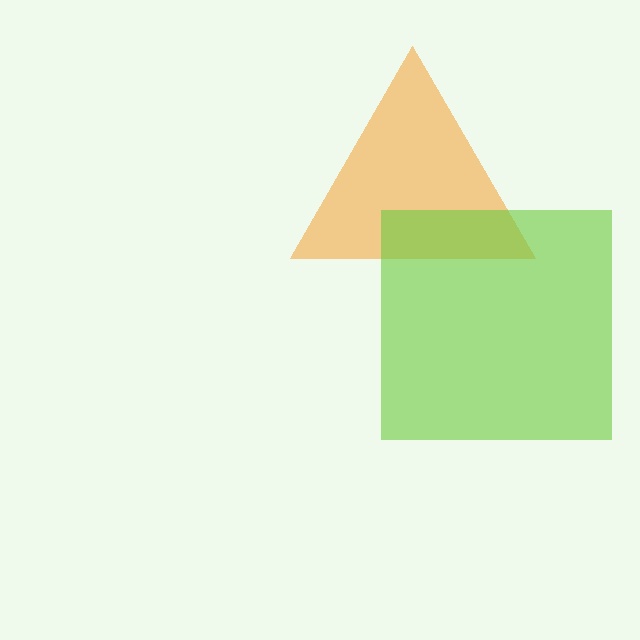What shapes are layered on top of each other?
The layered shapes are: an orange triangle, a lime square.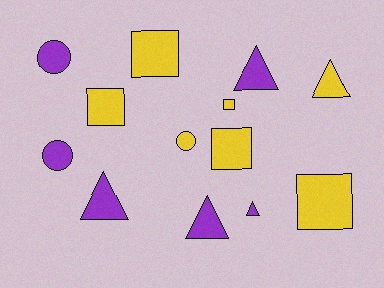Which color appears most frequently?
Yellow, with 7 objects.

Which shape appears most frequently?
Square, with 5 objects.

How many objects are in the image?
There are 13 objects.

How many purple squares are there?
There are no purple squares.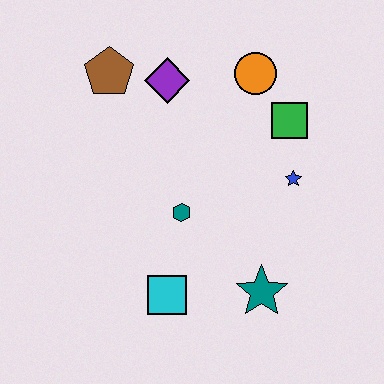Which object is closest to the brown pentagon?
The purple diamond is closest to the brown pentagon.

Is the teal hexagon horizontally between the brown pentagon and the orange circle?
Yes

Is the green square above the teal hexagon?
Yes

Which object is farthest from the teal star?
The brown pentagon is farthest from the teal star.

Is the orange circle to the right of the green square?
No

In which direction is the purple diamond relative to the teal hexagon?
The purple diamond is above the teal hexagon.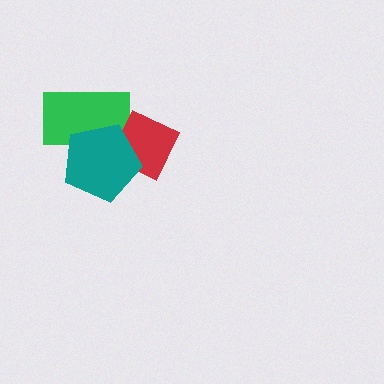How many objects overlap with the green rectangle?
2 objects overlap with the green rectangle.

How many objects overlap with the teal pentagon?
2 objects overlap with the teal pentagon.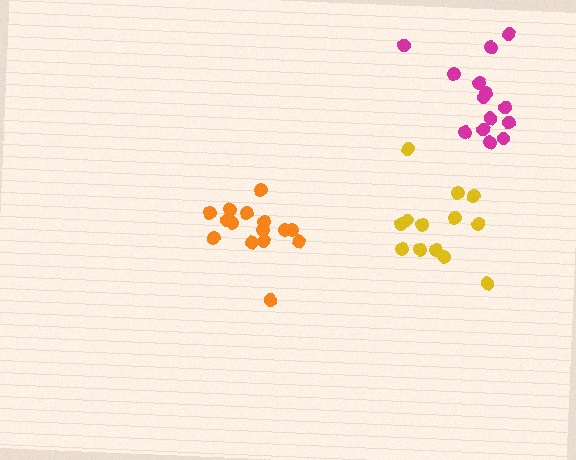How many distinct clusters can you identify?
There are 3 distinct clusters.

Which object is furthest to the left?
The orange cluster is leftmost.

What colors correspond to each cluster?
The clusters are colored: orange, magenta, yellow.